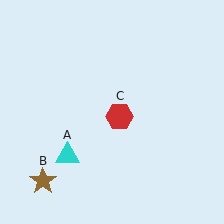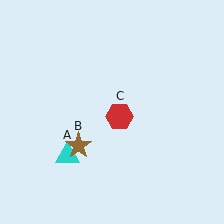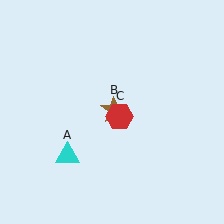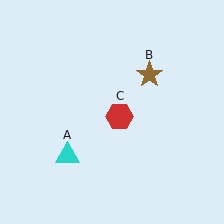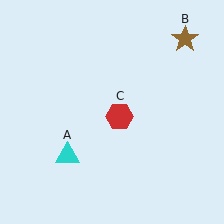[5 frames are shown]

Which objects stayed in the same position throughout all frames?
Cyan triangle (object A) and red hexagon (object C) remained stationary.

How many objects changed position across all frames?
1 object changed position: brown star (object B).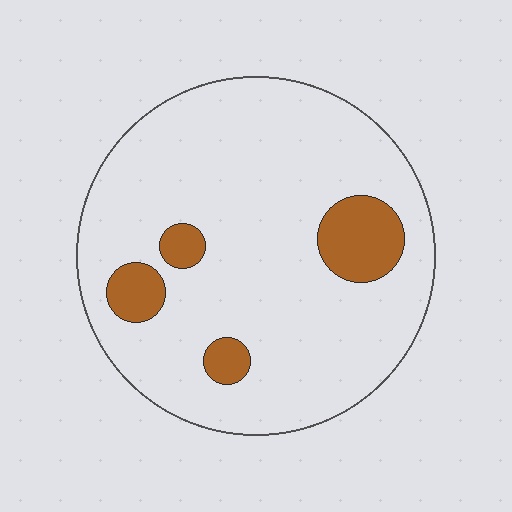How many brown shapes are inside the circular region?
4.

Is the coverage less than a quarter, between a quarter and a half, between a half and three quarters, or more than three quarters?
Less than a quarter.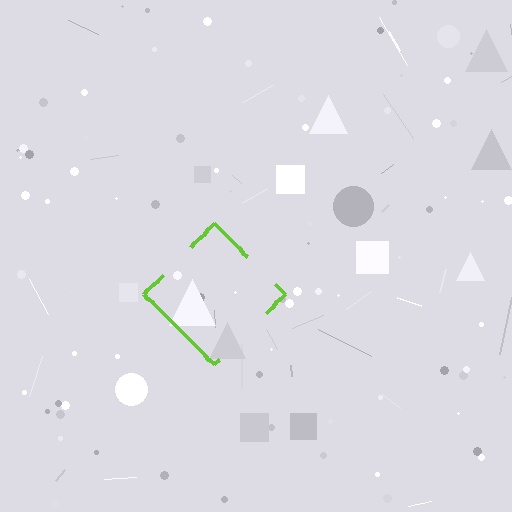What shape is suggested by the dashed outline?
The dashed outline suggests a diamond.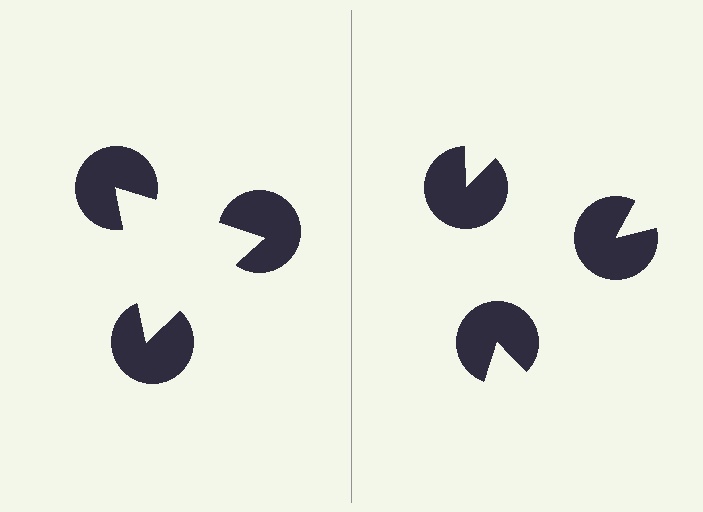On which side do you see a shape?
An illusory triangle appears on the left side. On the right side the wedge cuts are rotated, so no coherent shape forms.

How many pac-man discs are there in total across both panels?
6 — 3 on each side.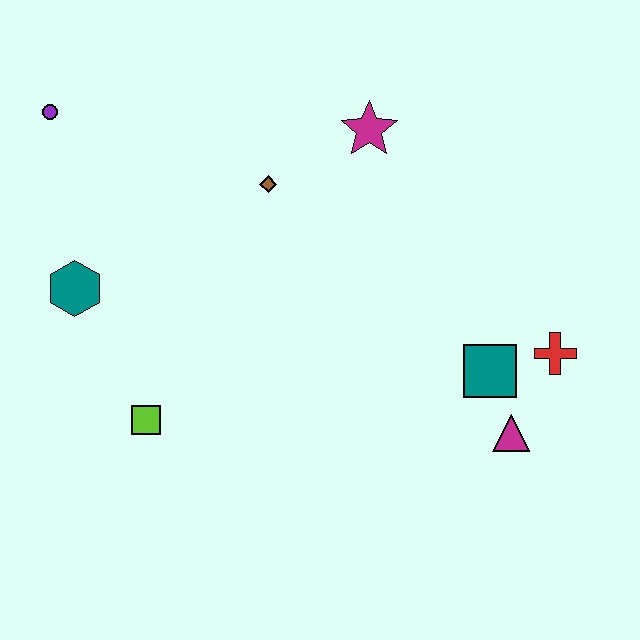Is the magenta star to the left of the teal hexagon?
No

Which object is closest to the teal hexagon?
The lime square is closest to the teal hexagon.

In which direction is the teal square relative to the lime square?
The teal square is to the right of the lime square.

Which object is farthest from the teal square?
The purple circle is farthest from the teal square.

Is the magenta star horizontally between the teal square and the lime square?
Yes